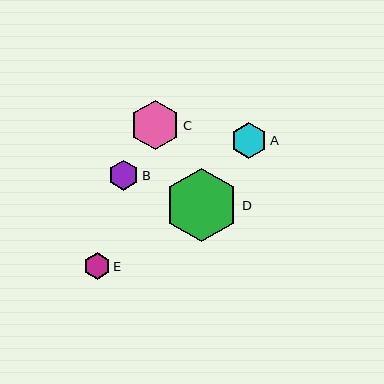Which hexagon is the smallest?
Hexagon E is the smallest with a size of approximately 27 pixels.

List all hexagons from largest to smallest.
From largest to smallest: D, C, A, B, E.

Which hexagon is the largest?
Hexagon D is the largest with a size of approximately 74 pixels.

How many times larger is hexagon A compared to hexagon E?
Hexagon A is approximately 1.3 times the size of hexagon E.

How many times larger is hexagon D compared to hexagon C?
Hexagon D is approximately 1.5 times the size of hexagon C.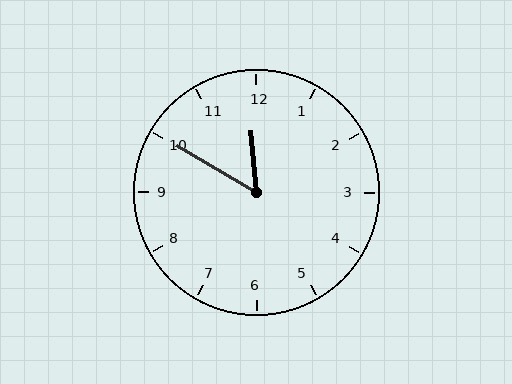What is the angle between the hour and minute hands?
Approximately 55 degrees.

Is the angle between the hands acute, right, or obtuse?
It is acute.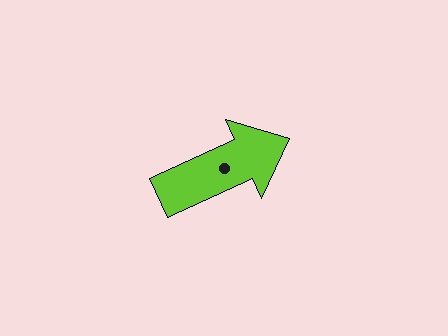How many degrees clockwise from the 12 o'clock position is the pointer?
Approximately 65 degrees.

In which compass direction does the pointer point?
Northeast.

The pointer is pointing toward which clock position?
Roughly 2 o'clock.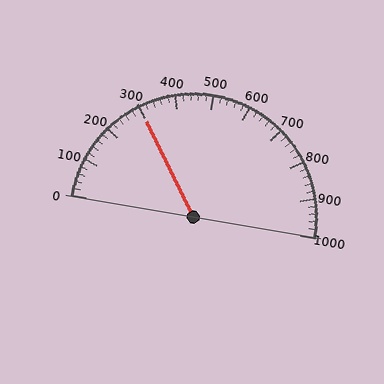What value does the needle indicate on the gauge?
The needle indicates approximately 300.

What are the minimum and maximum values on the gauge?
The gauge ranges from 0 to 1000.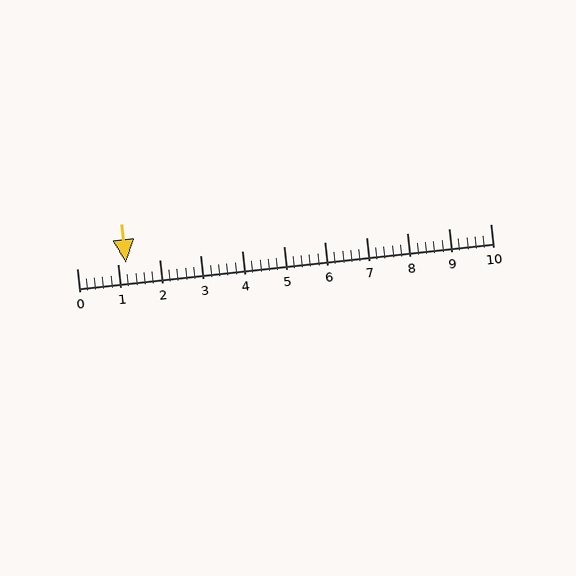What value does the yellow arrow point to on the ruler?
The yellow arrow points to approximately 1.2.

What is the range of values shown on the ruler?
The ruler shows values from 0 to 10.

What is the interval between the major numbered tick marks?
The major tick marks are spaced 1 units apart.